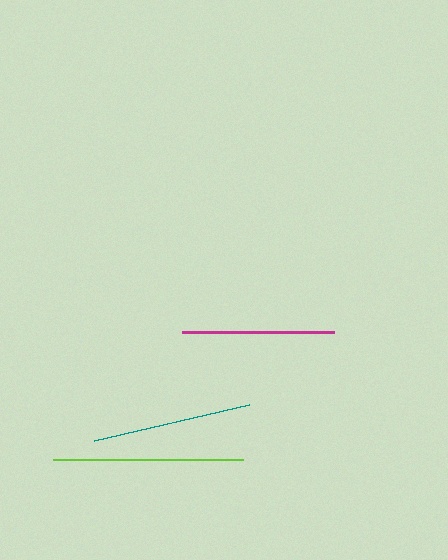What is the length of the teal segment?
The teal segment is approximately 160 pixels long.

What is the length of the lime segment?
The lime segment is approximately 190 pixels long.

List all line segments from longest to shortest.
From longest to shortest: lime, teal, magenta.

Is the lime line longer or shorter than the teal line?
The lime line is longer than the teal line.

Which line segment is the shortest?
The magenta line is the shortest at approximately 151 pixels.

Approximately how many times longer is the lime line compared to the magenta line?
The lime line is approximately 1.3 times the length of the magenta line.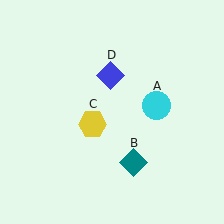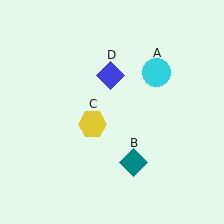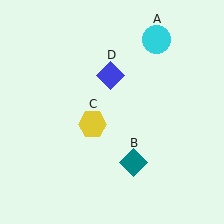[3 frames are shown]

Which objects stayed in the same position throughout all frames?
Teal diamond (object B) and yellow hexagon (object C) and blue diamond (object D) remained stationary.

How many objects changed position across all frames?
1 object changed position: cyan circle (object A).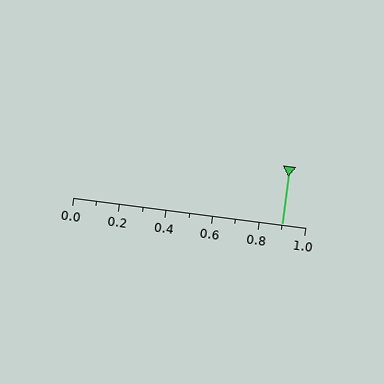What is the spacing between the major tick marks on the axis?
The major ticks are spaced 0.2 apart.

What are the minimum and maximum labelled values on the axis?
The axis runs from 0.0 to 1.0.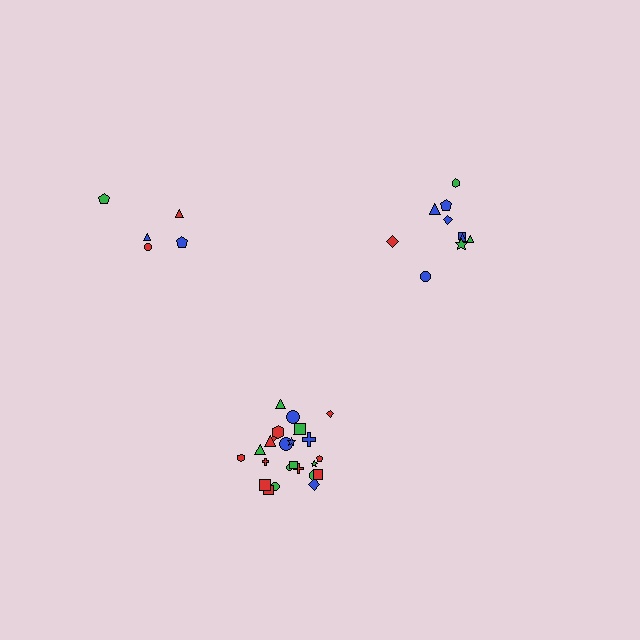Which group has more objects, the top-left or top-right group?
The top-right group.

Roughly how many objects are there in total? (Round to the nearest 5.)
Roughly 40 objects in total.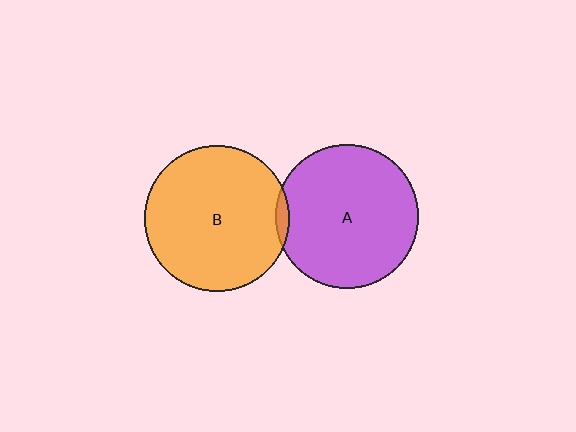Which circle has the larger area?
Circle B (orange).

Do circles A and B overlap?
Yes.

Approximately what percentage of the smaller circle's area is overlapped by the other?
Approximately 5%.